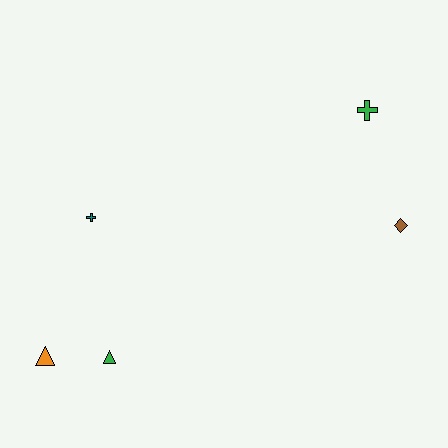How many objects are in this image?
There are 5 objects.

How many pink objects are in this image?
There are no pink objects.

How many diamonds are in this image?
There is 1 diamond.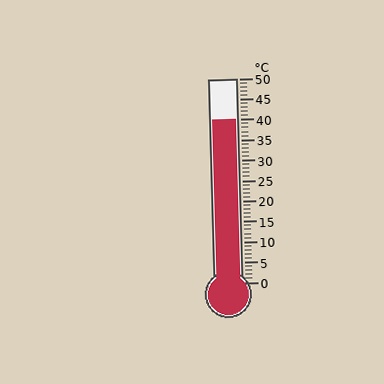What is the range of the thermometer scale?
The thermometer scale ranges from 0°C to 50°C.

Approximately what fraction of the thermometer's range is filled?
The thermometer is filled to approximately 80% of its range.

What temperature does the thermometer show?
The thermometer shows approximately 40°C.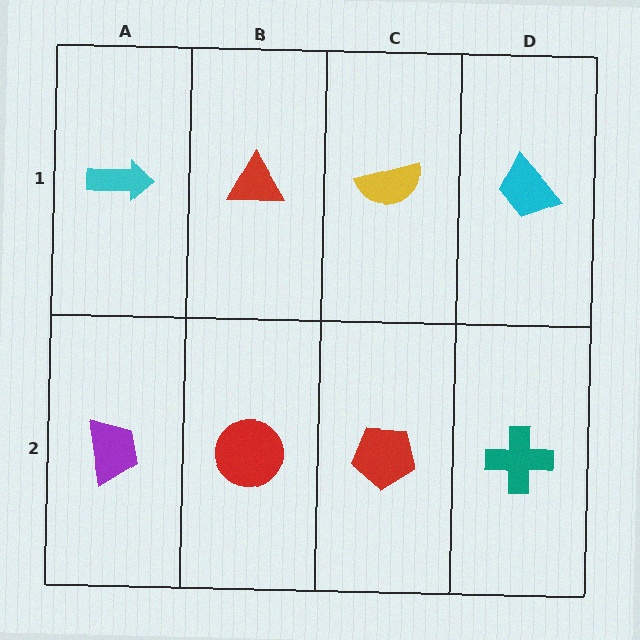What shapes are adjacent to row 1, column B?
A red circle (row 2, column B), a cyan arrow (row 1, column A), a yellow semicircle (row 1, column C).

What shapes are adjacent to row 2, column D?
A cyan trapezoid (row 1, column D), a red pentagon (row 2, column C).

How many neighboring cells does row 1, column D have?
2.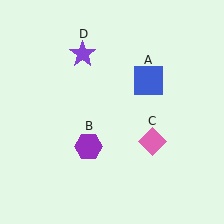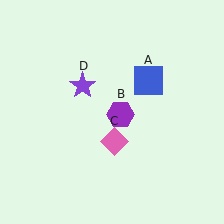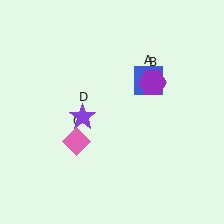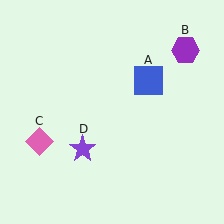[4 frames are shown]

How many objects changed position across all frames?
3 objects changed position: purple hexagon (object B), pink diamond (object C), purple star (object D).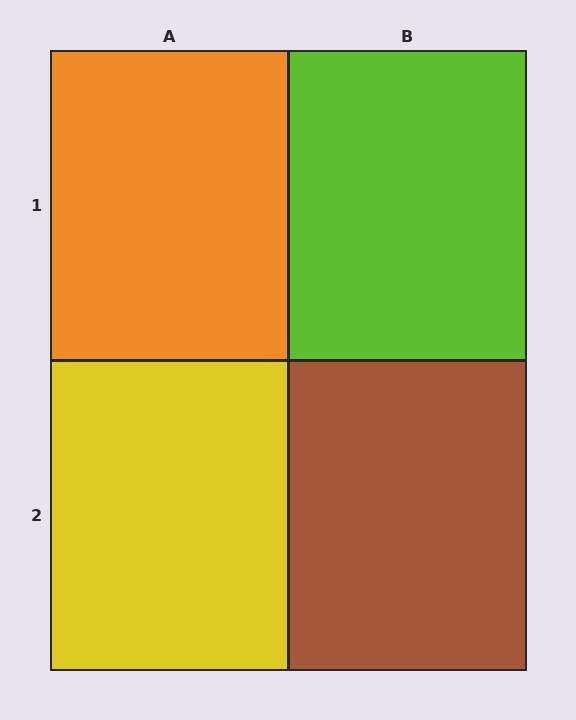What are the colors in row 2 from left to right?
Yellow, brown.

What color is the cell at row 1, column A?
Orange.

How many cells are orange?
1 cell is orange.